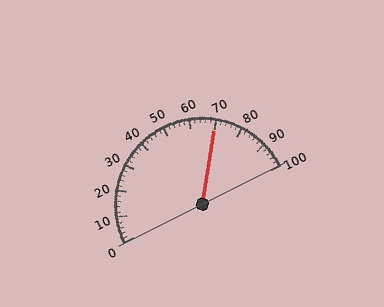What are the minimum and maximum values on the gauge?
The gauge ranges from 0 to 100.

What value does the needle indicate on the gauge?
The needle indicates approximately 70.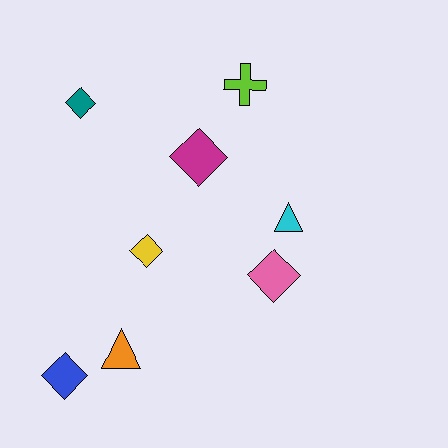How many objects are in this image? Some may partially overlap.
There are 8 objects.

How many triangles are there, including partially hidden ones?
There are 2 triangles.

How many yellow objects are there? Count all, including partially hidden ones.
There is 1 yellow object.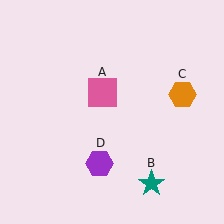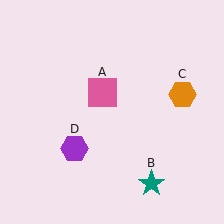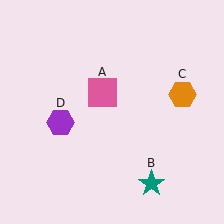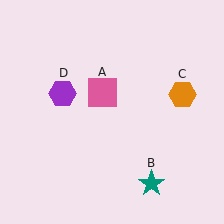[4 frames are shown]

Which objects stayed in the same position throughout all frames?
Pink square (object A) and teal star (object B) and orange hexagon (object C) remained stationary.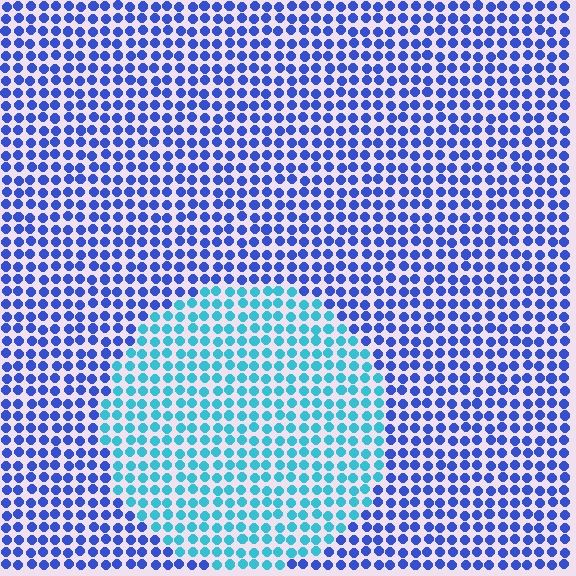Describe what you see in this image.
The image is filled with small blue elements in a uniform arrangement. A circle-shaped region is visible where the elements are tinted to a slightly different hue, forming a subtle color boundary.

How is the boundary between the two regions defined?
The boundary is defined purely by a slight shift in hue (about 43 degrees). Spacing, size, and orientation are identical on both sides.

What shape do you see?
I see a circle.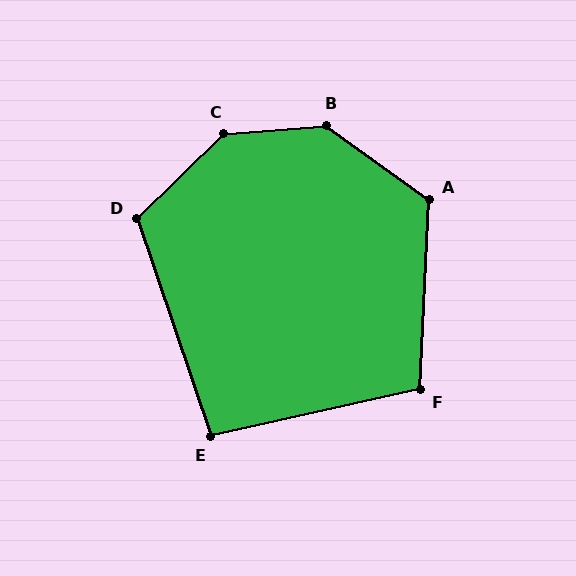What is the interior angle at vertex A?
Approximately 123 degrees (obtuse).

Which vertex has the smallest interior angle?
E, at approximately 96 degrees.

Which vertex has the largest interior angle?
C, at approximately 141 degrees.